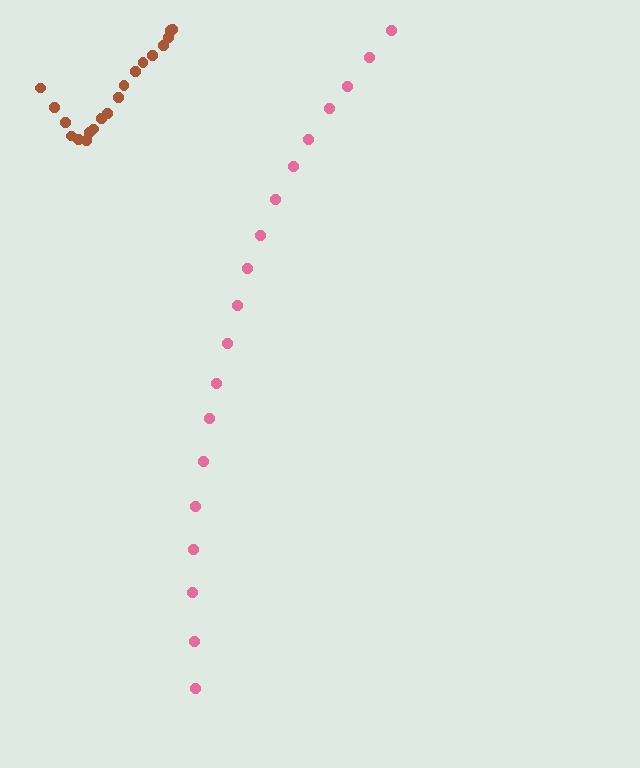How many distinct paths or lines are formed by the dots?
There are 2 distinct paths.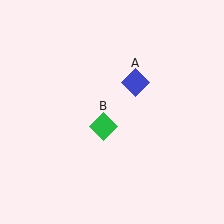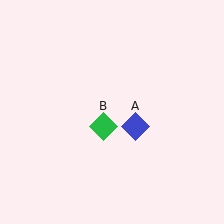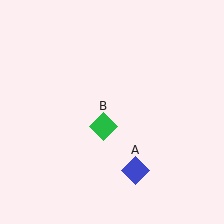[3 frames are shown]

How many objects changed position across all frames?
1 object changed position: blue diamond (object A).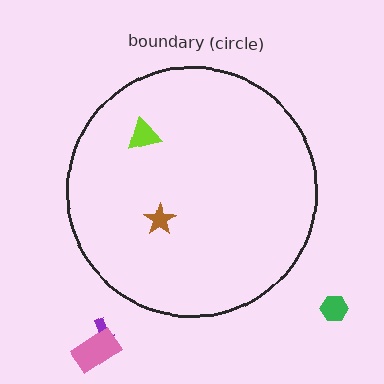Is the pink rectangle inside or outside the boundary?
Outside.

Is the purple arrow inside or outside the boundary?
Outside.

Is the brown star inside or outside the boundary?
Inside.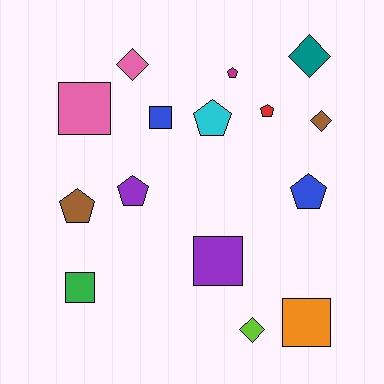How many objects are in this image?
There are 15 objects.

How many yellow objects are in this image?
There are no yellow objects.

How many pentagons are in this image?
There are 6 pentagons.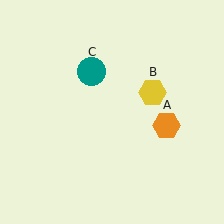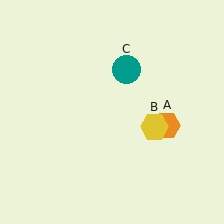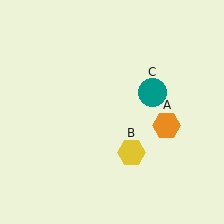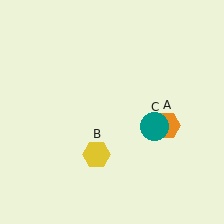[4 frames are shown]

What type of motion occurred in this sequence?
The yellow hexagon (object B), teal circle (object C) rotated clockwise around the center of the scene.